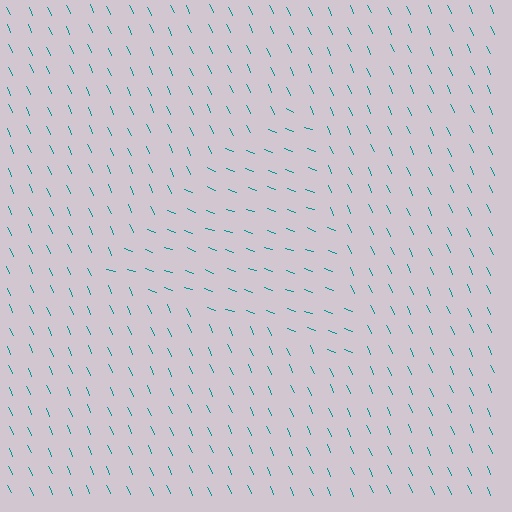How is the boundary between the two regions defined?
The boundary is defined purely by a change in line orientation (approximately 45 degrees difference). All lines are the same color and thickness.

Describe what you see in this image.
The image is filled with small teal line segments. A triangle region in the image has lines oriented differently from the surrounding lines, creating a visible texture boundary.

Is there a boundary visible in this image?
Yes, there is a texture boundary formed by a change in line orientation.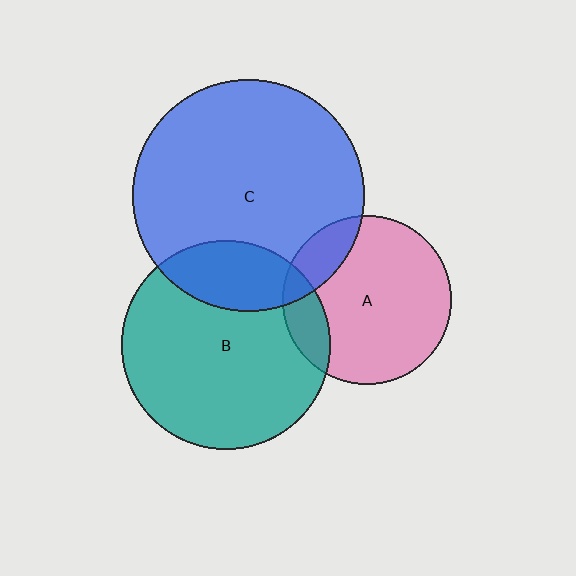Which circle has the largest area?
Circle C (blue).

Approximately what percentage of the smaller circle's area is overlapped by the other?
Approximately 15%.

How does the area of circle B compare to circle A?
Approximately 1.5 times.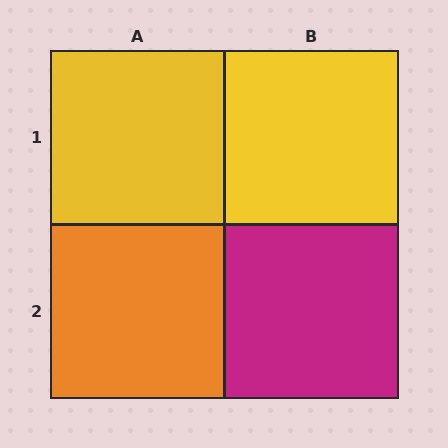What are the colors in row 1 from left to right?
Yellow, yellow.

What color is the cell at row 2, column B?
Magenta.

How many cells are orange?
1 cell is orange.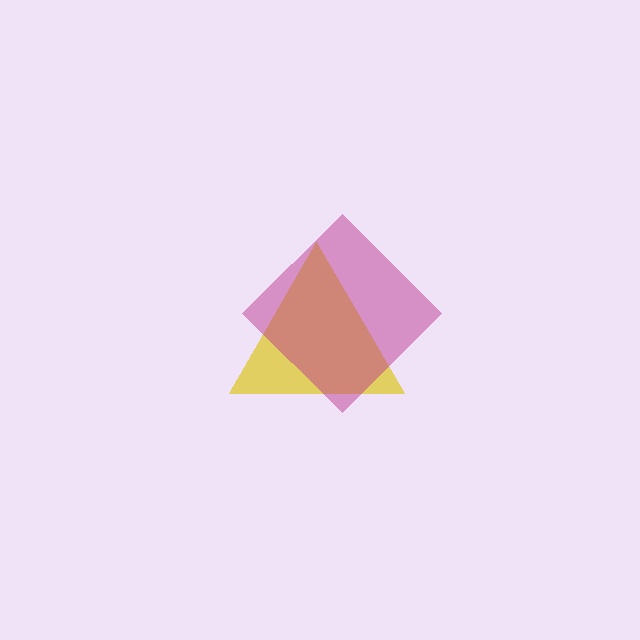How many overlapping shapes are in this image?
There are 2 overlapping shapes in the image.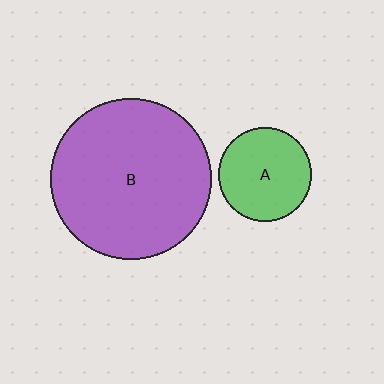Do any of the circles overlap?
No, none of the circles overlap.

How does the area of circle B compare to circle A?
Approximately 3.0 times.